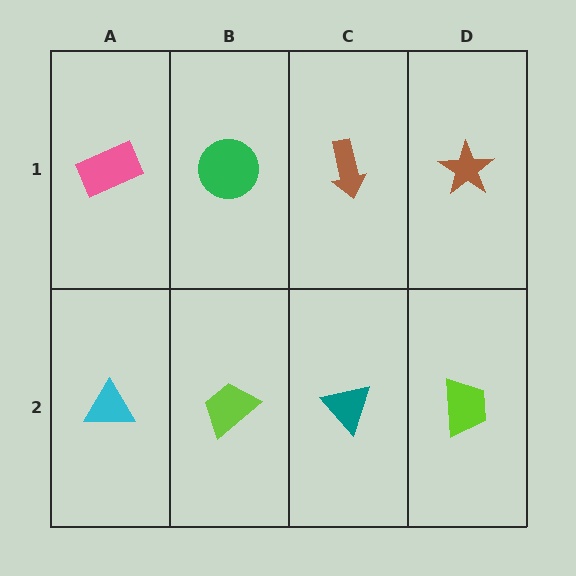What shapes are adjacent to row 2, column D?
A brown star (row 1, column D), a teal triangle (row 2, column C).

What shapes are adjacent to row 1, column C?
A teal triangle (row 2, column C), a green circle (row 1, column B), a brown star (row 1, column D).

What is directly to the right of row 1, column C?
A brown star.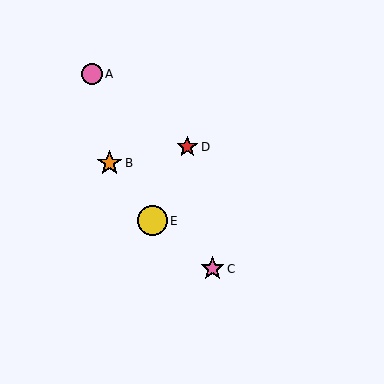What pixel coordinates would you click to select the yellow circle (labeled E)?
Click at (152, 221) to select the yellow circle E.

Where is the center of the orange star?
The center of the orange star is at (109, 163).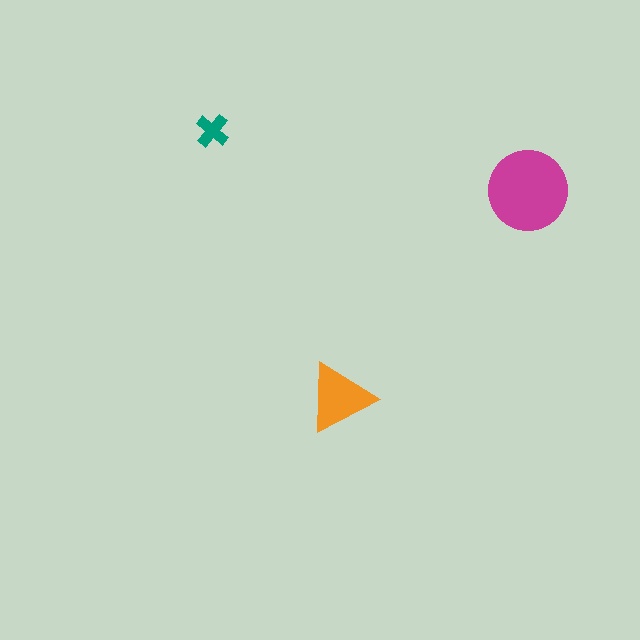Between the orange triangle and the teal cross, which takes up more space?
The orange triangle.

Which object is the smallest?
The teal cross.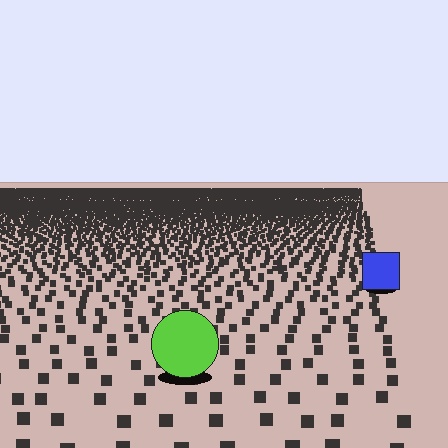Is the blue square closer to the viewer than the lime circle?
No. The lime circle is closer — you can tell from the texture gradient: the ground texture is coarser near it.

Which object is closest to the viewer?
The lime circle is closest. The texture marks near it are larger and more spread out.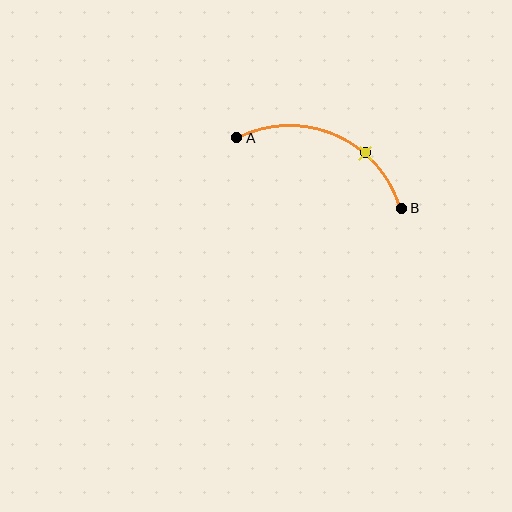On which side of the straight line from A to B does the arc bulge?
The arc bulges above the straight line connecting A and B.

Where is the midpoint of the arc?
The arc midpoint is the point on the curve farthest from the straight line joining A and B. It sits above that line.